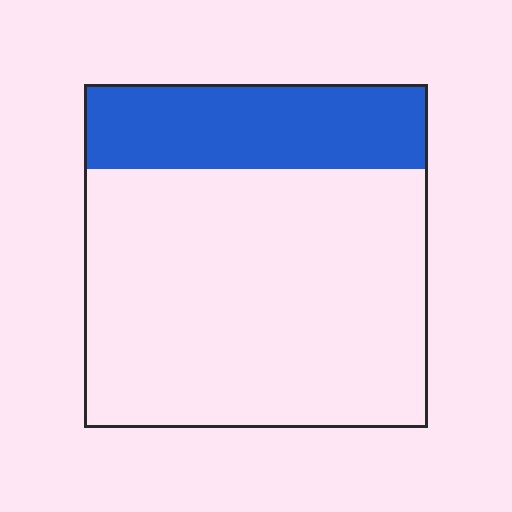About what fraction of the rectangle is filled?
About one quarter (1/4).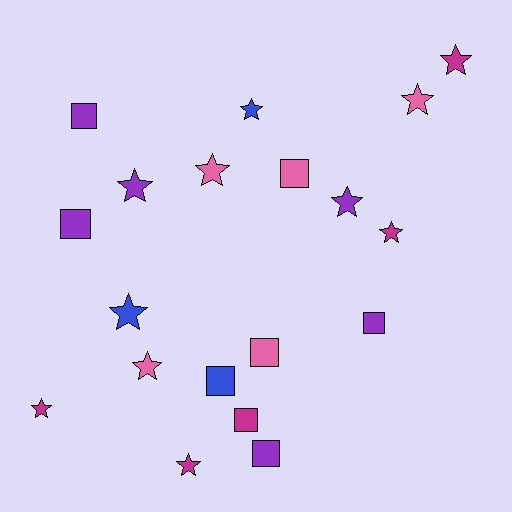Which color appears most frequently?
Purple, with 6 objects.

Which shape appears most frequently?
Star, with 11 objects.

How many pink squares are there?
There are 2 pink squares.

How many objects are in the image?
There are 19 objects.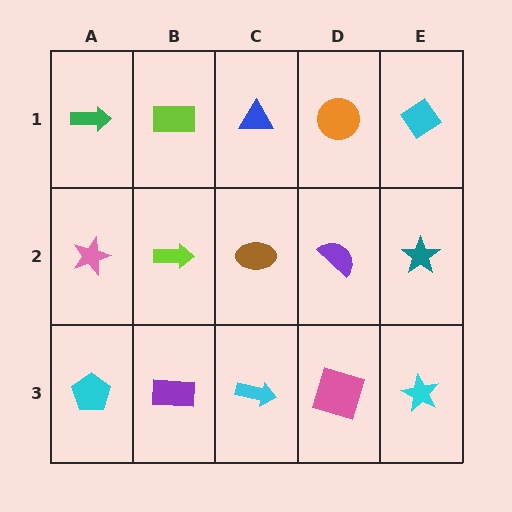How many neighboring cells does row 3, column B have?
3.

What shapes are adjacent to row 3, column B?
A lime arrow (row 2, column B), a cyan pentagon (row 3, column A), a cyan arrow (row 3, column C).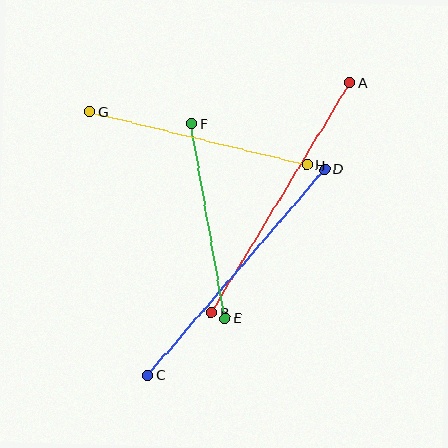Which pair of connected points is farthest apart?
Points C and D are farthest apart.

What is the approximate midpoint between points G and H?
The midpoint is at approximately (198, 138) pixels.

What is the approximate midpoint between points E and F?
The midpoint is at approximately (208, 221) pixels.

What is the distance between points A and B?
The distance is approximately 268 pixels.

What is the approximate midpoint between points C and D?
The midpoint is at approximately (236, 272) pixels.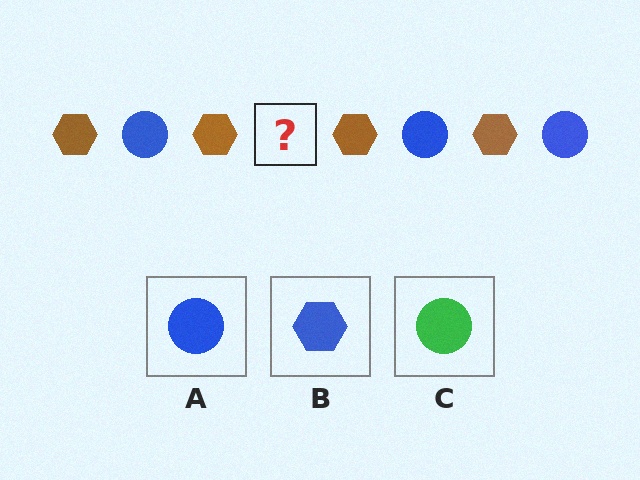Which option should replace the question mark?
Option A.